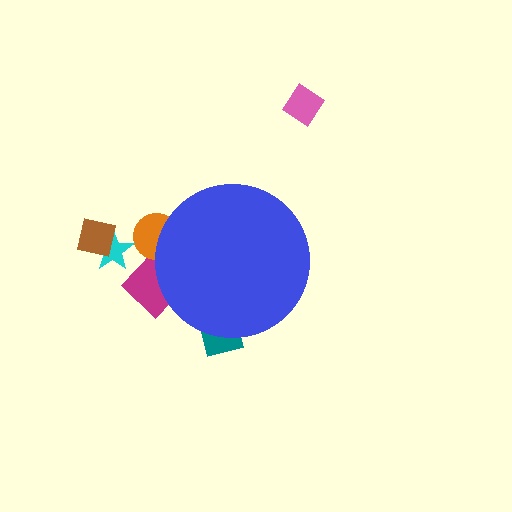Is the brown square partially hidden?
No, the brown square is fully visible.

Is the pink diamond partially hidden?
No, the pink diamond is fully visible.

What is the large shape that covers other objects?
A blue circle.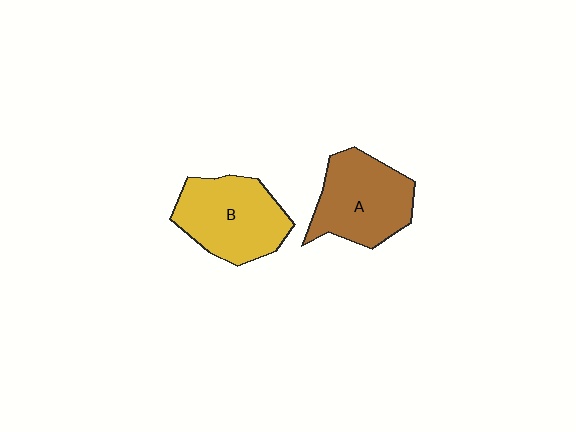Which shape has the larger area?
Shape B (yellow).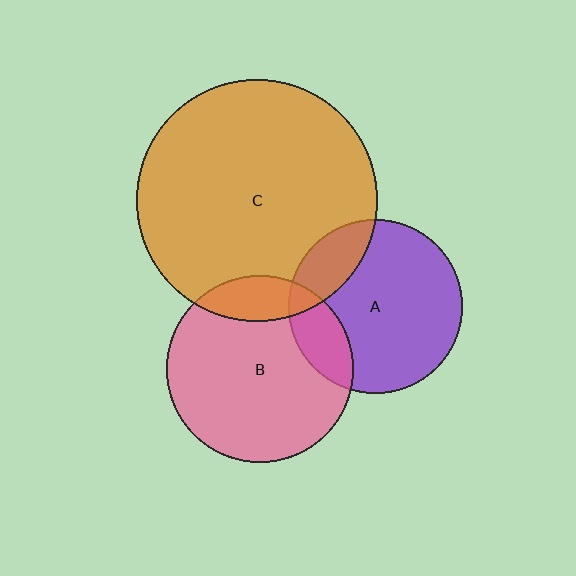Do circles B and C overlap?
Yes.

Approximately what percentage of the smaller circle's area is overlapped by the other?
Approximately 15%.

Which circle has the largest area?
Circle C (orange).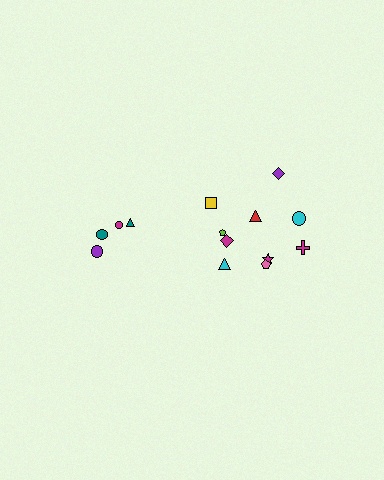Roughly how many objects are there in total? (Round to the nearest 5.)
Roughly 15 objects in total.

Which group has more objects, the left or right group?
The right group.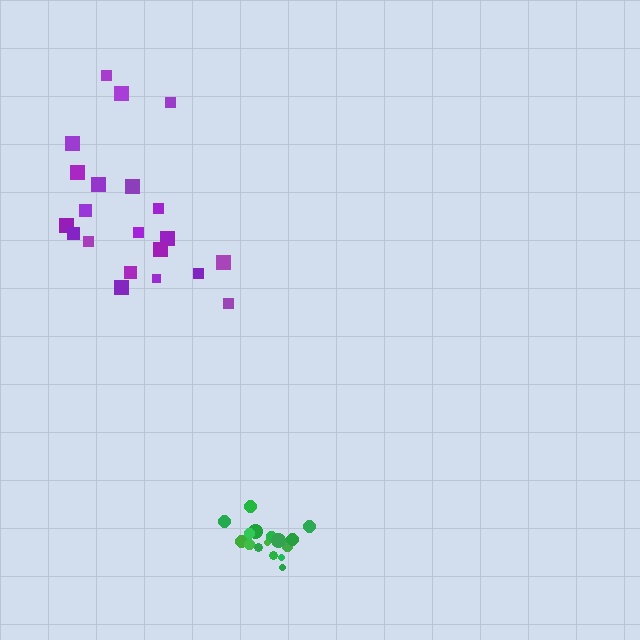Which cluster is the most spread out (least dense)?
Purple.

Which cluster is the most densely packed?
Green.